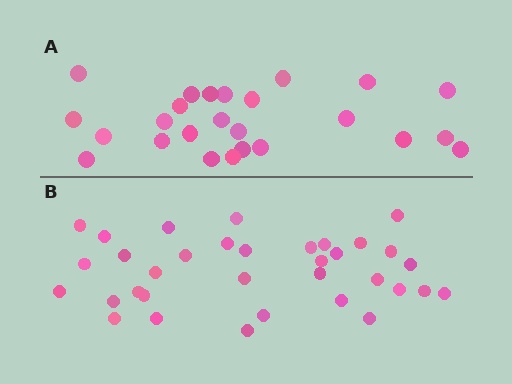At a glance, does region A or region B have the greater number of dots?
Region B (the bottom region) has more dots.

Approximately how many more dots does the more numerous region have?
Region B has roughly 8 or so more dots than region A.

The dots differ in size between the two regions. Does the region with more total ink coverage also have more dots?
No. Region A has more total ink coverage because its dots are larger, but region B actually contains more individual dots. Total area can be misleading — the number of items is what matters here.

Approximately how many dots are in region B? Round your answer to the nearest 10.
About 30 dots. (The exact count is 34, which rounds to 30.)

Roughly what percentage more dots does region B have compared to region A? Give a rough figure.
About 35% more.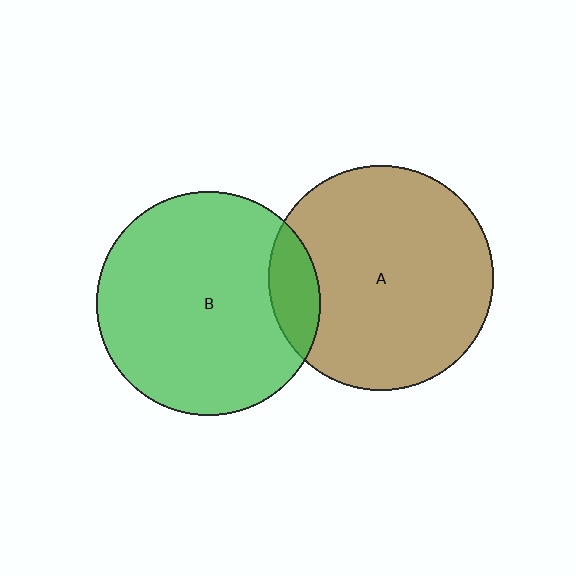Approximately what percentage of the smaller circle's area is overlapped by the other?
Approximately 15%.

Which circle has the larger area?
Circle A (brown).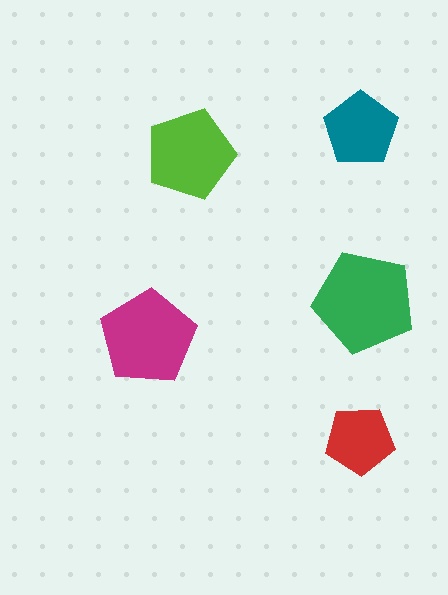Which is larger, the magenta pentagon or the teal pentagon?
The magenta one.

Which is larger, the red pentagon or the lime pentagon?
The lime one.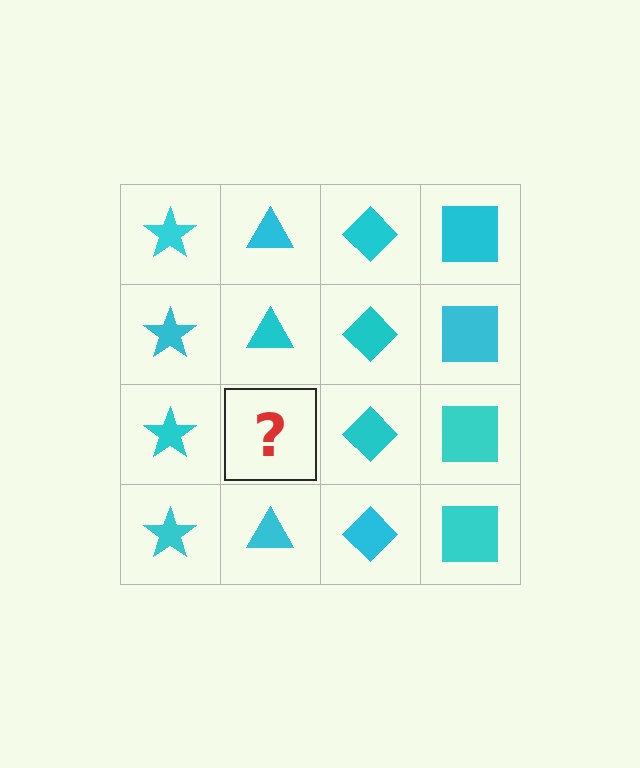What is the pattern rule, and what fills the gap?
The rule is that each column has a consistent shape. The gap should be filled with a cyan triangle.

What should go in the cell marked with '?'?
The missing cell should contain a cyan triangle.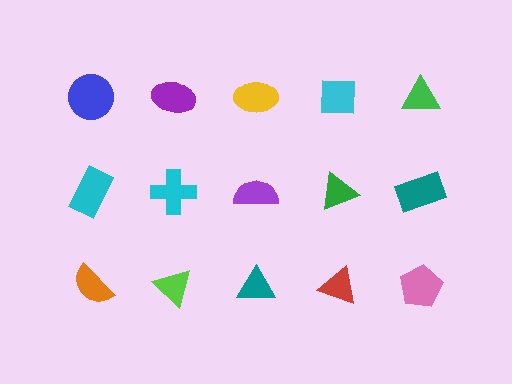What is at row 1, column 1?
A blue circle.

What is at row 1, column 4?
A cyan square.